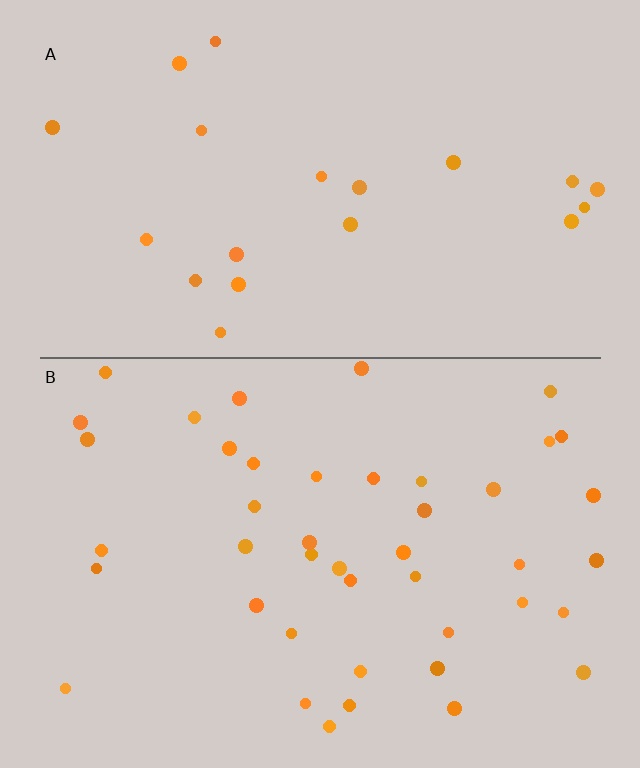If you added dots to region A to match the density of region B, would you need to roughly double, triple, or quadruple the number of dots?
Approximately double.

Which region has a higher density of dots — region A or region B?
B (the bottom).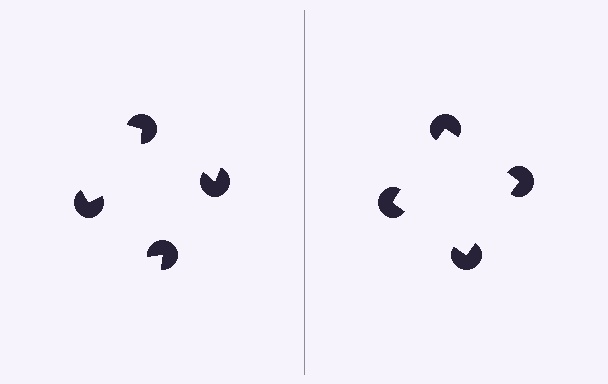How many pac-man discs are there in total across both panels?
8 — 4 on each side.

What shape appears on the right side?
An illusory square.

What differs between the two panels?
The pac-man discs are positioned identically on both sides; only the wedge orientations differ. On the right they align to a square; on the left they are misaligned.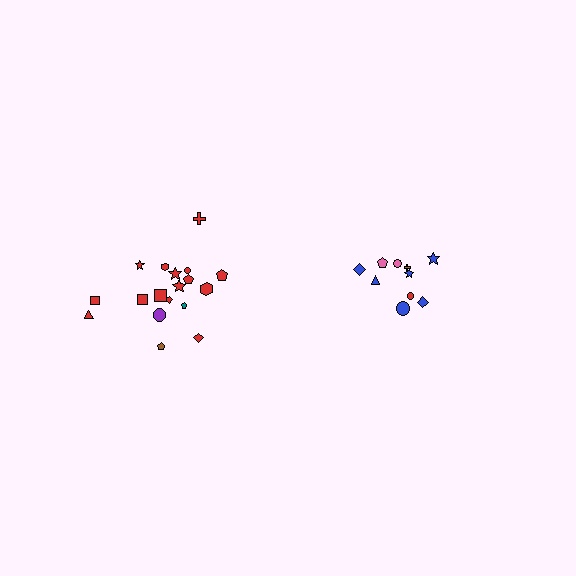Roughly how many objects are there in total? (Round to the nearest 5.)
Roughly 30 objects in total.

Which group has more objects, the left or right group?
The left group.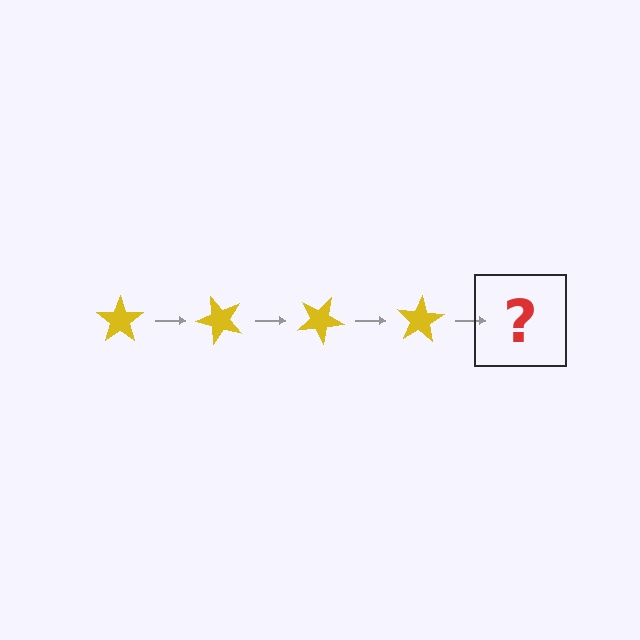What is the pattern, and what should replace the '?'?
The pattern is that the star rotates 50 degrees each step. The '?' should be a yellow star rotated 200 degrees.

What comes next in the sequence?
The next element should be a yellow star rotated 200 degrees.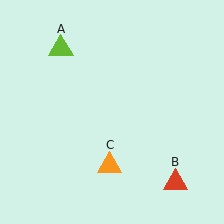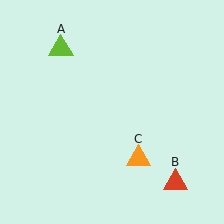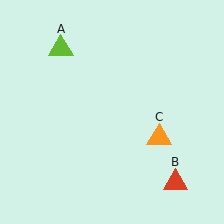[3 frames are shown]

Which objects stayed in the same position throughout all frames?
Lime triangle (object A) and red triangle (object B) remained stationary.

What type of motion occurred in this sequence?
The orange triangle (object C) rotated counterclockwise around the center of the scene.